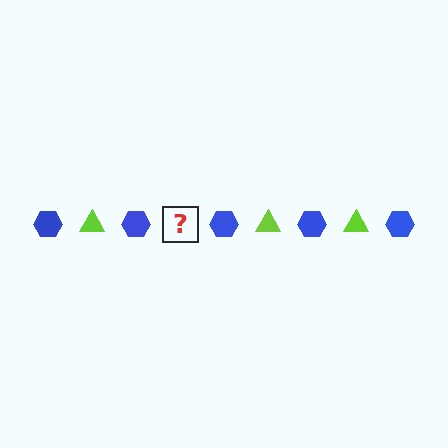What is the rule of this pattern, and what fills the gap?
The rule is that the pattern alternates between blue hexagon and lime triangle. The gap should be filled with a lime triangle.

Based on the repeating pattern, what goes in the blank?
The blank should be a lime triangle.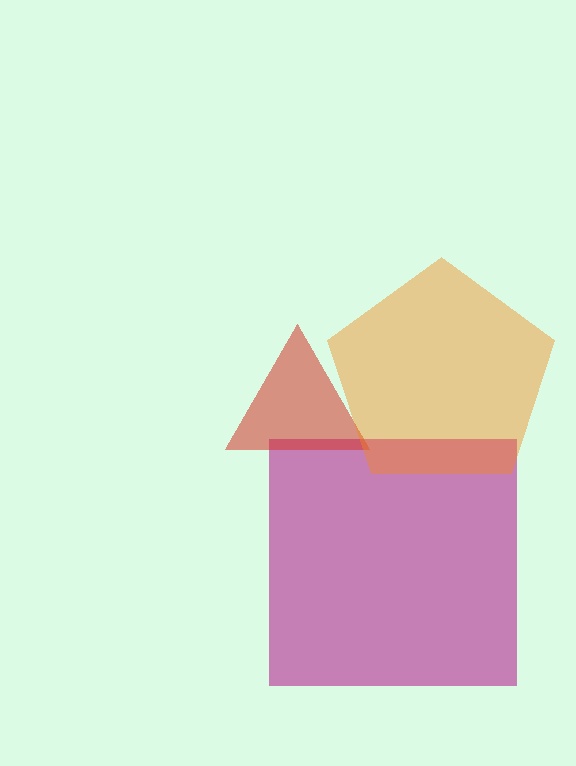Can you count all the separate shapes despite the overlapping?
Yes, there are 3 separate shapes.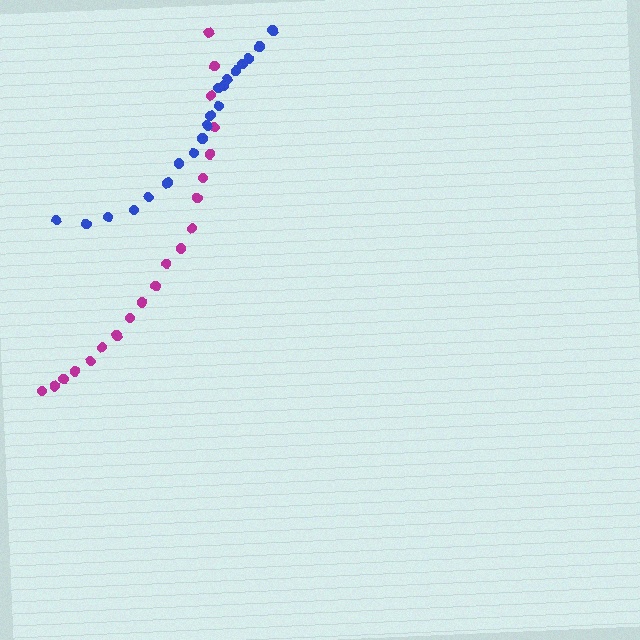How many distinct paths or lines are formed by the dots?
There are 2 distinct paths.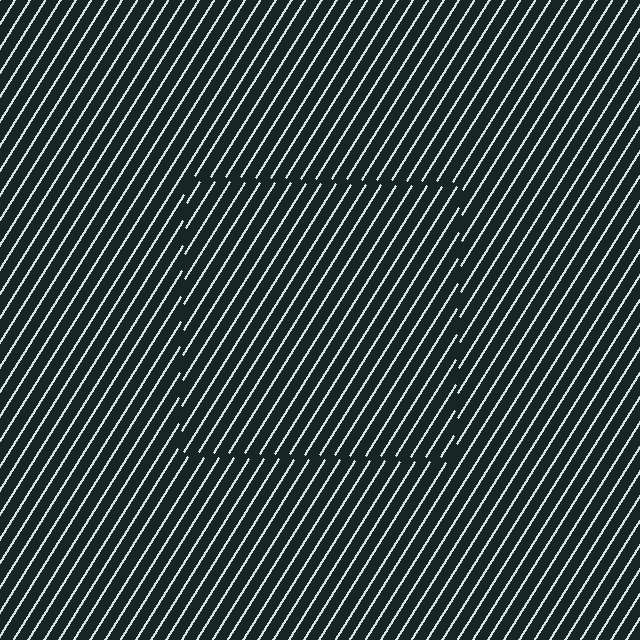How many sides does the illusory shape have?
4 sides — the line-ends trace a square.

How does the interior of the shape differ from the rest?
The interior of the shape contains the same grating, shifted by half a period — the contour is defined by the phase discontinuity where line-ends from the inner and outer gratings abut.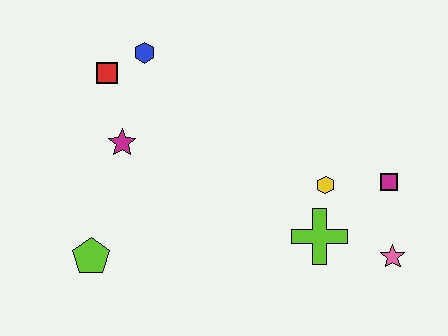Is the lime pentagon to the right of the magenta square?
No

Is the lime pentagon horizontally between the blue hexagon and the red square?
No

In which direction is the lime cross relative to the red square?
The lime cross is to the right of the red square.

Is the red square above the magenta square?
Yes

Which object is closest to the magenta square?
The yellow hexagon is closest to the magenta square.